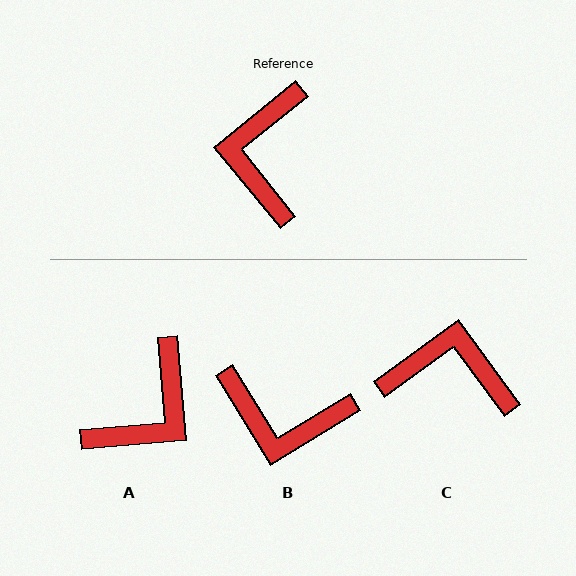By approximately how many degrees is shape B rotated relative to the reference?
Approximately 82 degrees counter-clockwise.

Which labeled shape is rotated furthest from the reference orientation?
A, about 146 degrees away.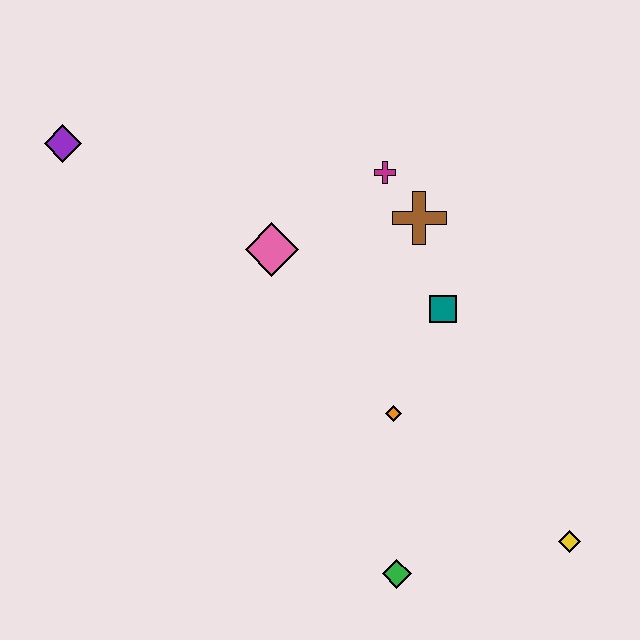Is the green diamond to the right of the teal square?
No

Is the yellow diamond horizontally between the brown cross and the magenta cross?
No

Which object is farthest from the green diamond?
The purple diamond is farthest from the green diamond.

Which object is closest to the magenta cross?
The brown cross is closest to the magenta cross.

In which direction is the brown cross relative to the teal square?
The brown cross is above the teal square.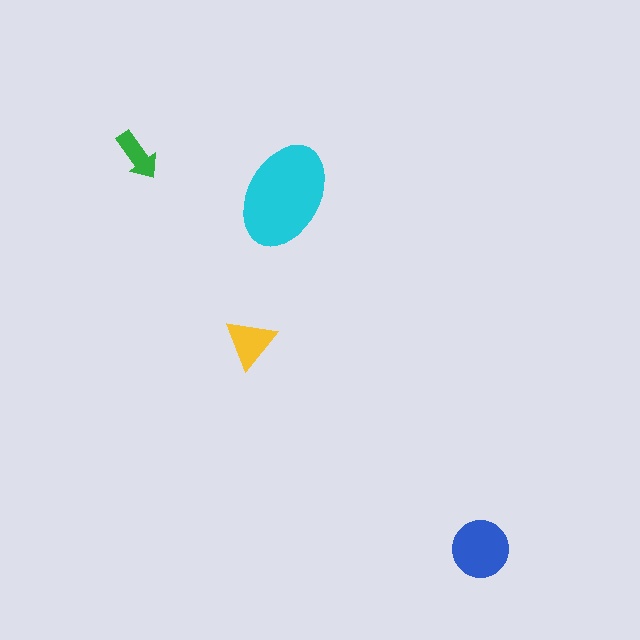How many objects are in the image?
There are 4 objects in the image.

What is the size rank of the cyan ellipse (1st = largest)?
1st.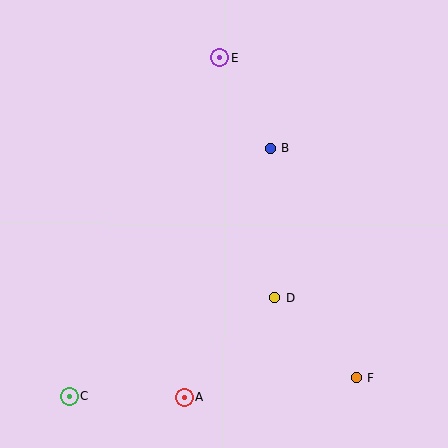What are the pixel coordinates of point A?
Point A is at (185, 397).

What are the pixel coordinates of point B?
Point B is at (271, 149).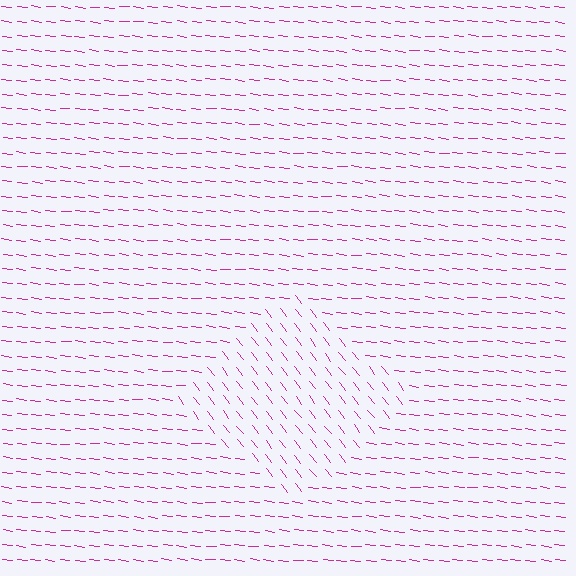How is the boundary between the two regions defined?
The boundary is defined purely by a change in line orientation (approximately 45 degrees difference). All lines are the same color and thickness.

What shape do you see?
I see a diamond.